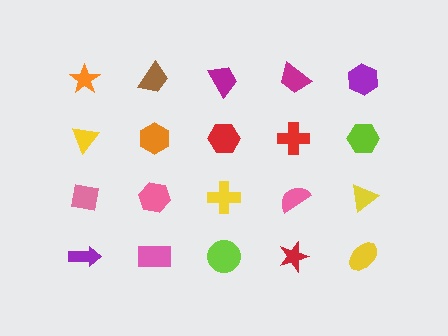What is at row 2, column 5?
A lime hexagon.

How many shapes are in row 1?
5 shapes.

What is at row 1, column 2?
A brown trapezoid.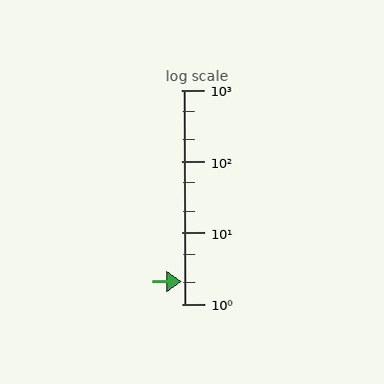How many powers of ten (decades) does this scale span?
The scale spans 3 decades, from 1 to 1000.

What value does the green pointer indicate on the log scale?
The pointer indicates approximately 2.1.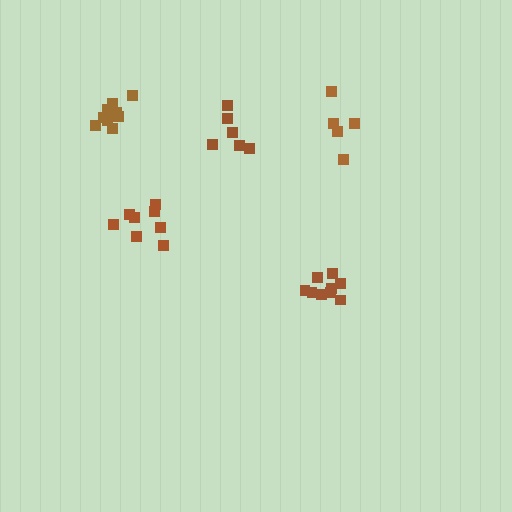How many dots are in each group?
Group 1: 8 dots, Group 2: 9 dots, Group 3: 5 dots, Group 4: 9 dots, Group 5: 6 dots (37 total).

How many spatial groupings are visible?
There are 5 spatial groupings.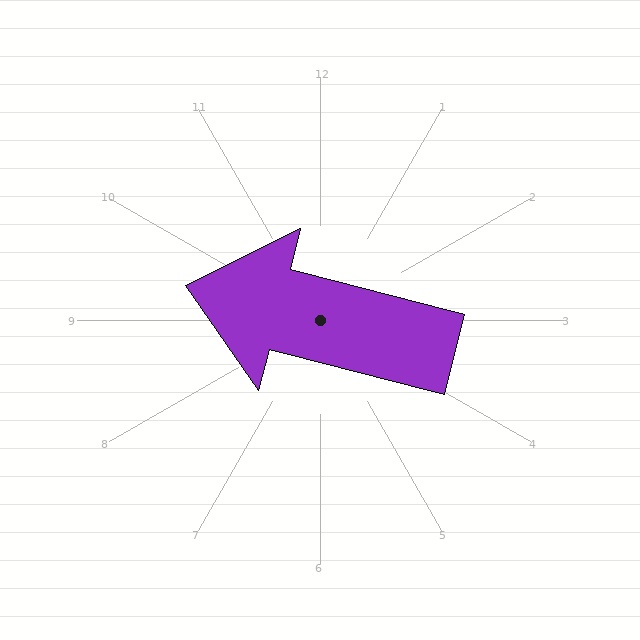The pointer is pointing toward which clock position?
Roughly 9 o'clock.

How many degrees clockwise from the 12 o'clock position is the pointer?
Approximately 284 degrees.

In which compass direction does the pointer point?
West.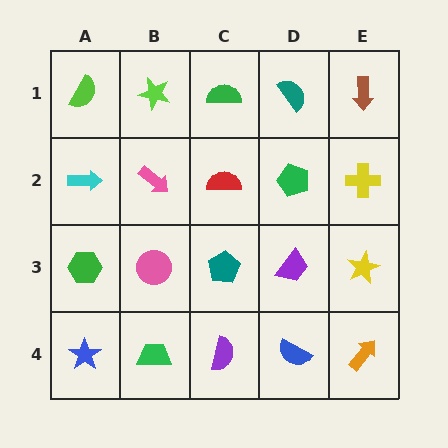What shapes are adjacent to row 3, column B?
A pink arrow (row 2, column B), a green trapezoid (row 4, column B), a green hexagon (row 3, column A), a teal pentagon (row 3, column C).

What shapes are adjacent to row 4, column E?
A yellow star (row 3, column E), a blue semicircle (row 4, column D).